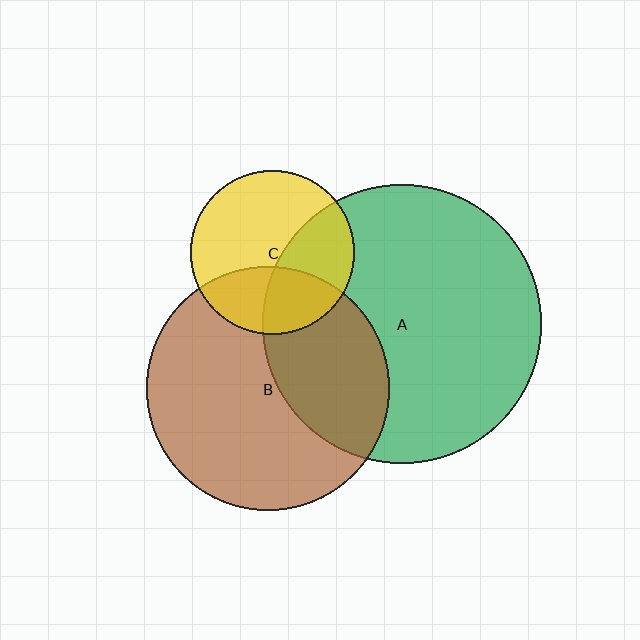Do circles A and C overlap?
Yes.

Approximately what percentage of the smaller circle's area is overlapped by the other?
Approximately 40%.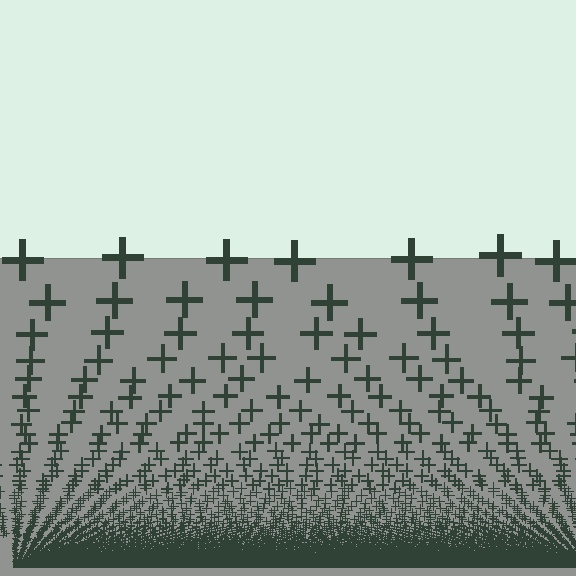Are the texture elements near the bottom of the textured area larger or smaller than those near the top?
Smaller. The gradient is inverted — elements near the bottom are smaller and denser.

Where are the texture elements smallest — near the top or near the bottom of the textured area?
Near the bottom.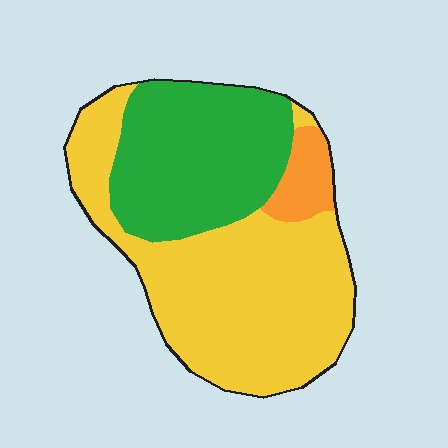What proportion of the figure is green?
Green covers 36% of the figure.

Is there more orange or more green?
Green.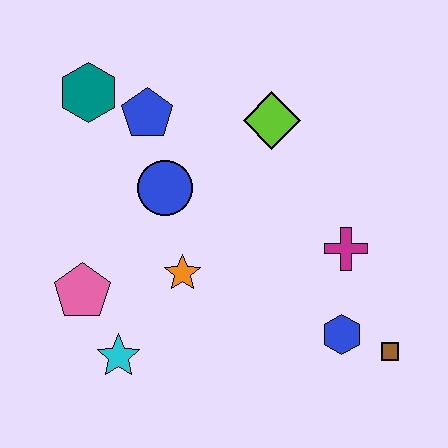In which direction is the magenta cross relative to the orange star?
The magenta cross is to the right of the orange star.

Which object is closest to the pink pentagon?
The cyan star is closest to the pink pentagon.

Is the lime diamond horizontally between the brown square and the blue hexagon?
No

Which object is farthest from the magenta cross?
The teal hexagon is farthest from the magenta cross.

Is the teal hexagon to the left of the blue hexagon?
Yes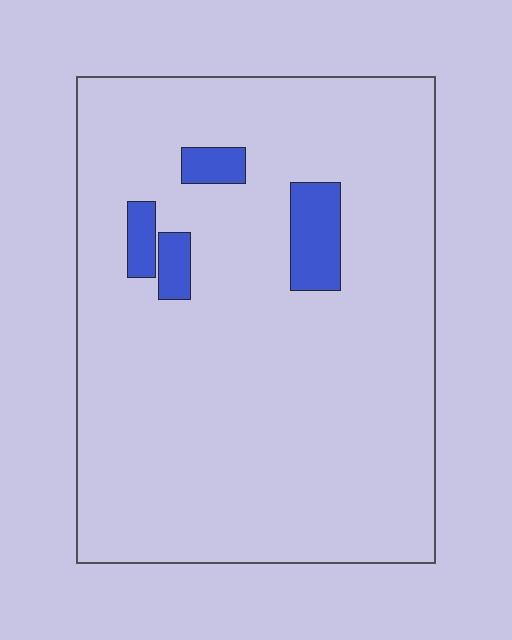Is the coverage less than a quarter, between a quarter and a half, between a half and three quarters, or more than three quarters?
Less than a quarter.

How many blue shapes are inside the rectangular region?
4.